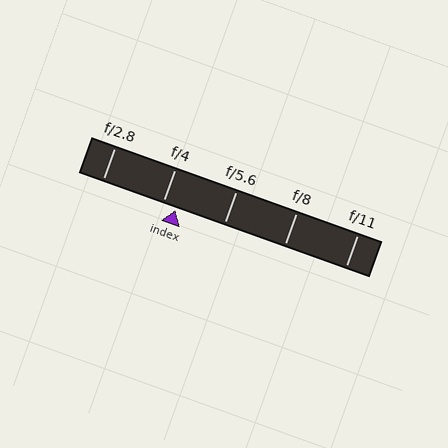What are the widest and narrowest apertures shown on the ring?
The widest aperture shown is f/2.8 and the narrowest is f/11.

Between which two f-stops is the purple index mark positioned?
The index mark is between f/4 and f/5.6.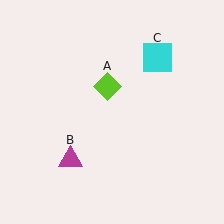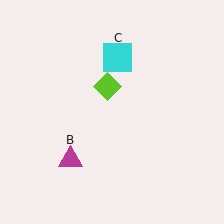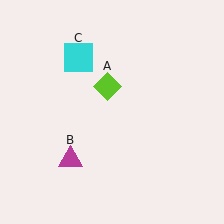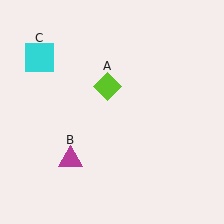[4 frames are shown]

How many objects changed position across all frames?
1 object changed position: cyan square (object C).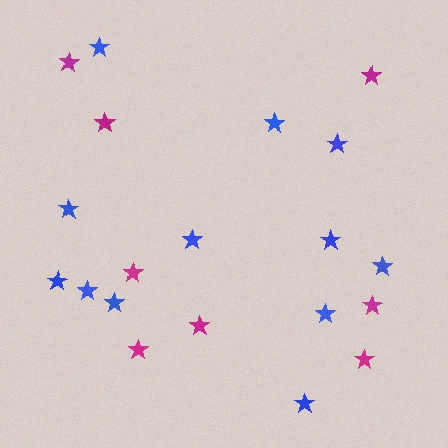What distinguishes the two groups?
There are 2 groups: one group of blue stars (12) and one group of magenta stars (8).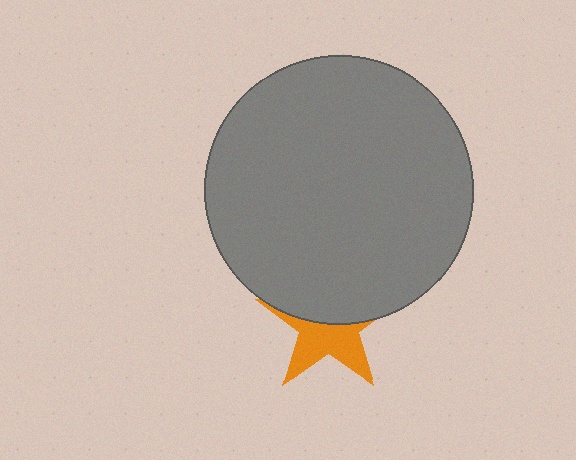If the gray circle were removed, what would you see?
You would see the complete orange star.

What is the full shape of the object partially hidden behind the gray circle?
The partially hidden object is an orange star.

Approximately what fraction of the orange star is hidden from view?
Roughly 51% of the orange star is hidden behind the gray circle.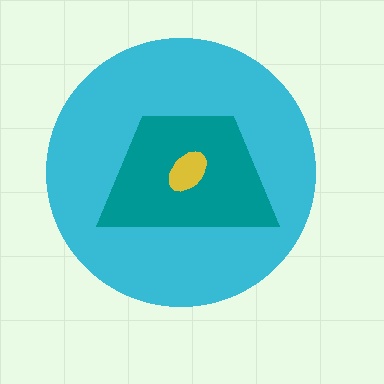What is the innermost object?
The yellow ellipse.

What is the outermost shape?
The cyan circle.